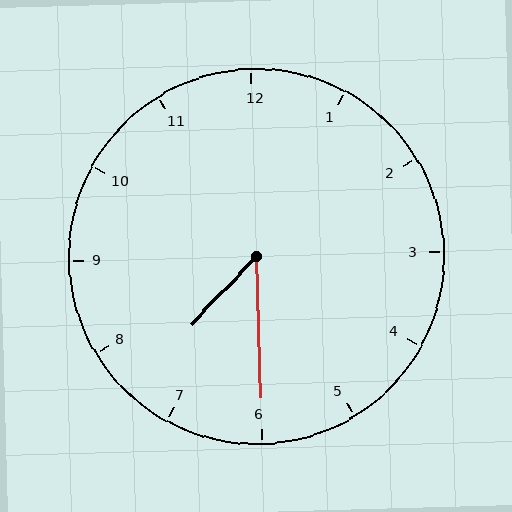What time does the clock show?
7:30.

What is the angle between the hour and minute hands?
Approximately 45 degrees.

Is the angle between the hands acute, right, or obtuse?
It is acute.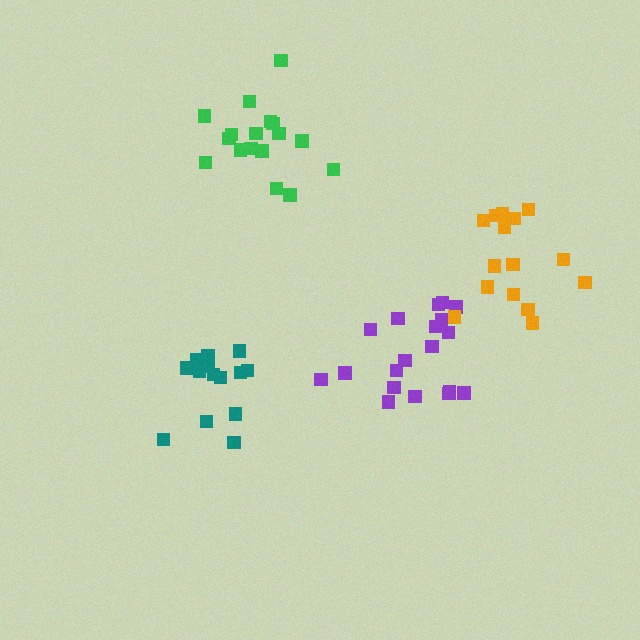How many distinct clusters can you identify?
There are 4 distinct clusters.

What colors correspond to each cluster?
The clusters are colored: teal, purple, orange, green.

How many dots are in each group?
Group 1: 14 dots, Group 2: 19 dots, Group 3: 15 dots, Group 4: 17 dots (65 total).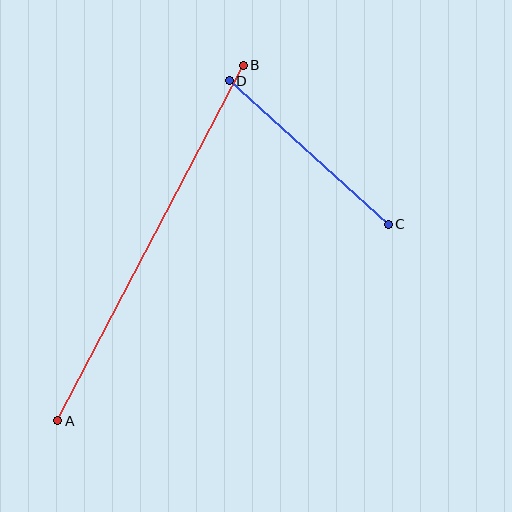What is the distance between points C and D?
The distance is approximately 214 pixels.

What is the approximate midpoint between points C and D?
The midpoint is at approximately (309, 153) pixels.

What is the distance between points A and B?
The distance is approximately 401 pixels.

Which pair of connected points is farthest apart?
Points A and B are farthest apart.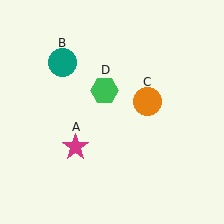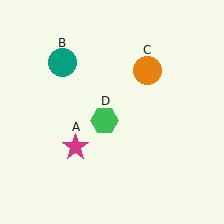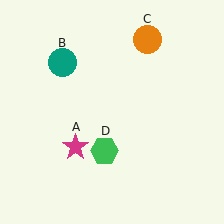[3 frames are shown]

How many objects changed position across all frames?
2 objects changed position: orange circle (object C), green hexagon (object D).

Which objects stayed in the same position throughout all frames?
Magenta star (object A) and teal circle (object B) remained stationary.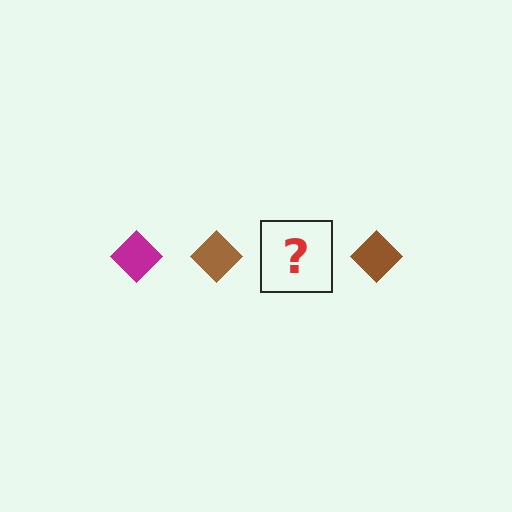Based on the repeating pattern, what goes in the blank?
The blank should be a magenta diamond.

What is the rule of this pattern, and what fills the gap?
The rule is that the pattern cycles through magenta, brown diamonds. The gap should be filled with a magenta diamond.